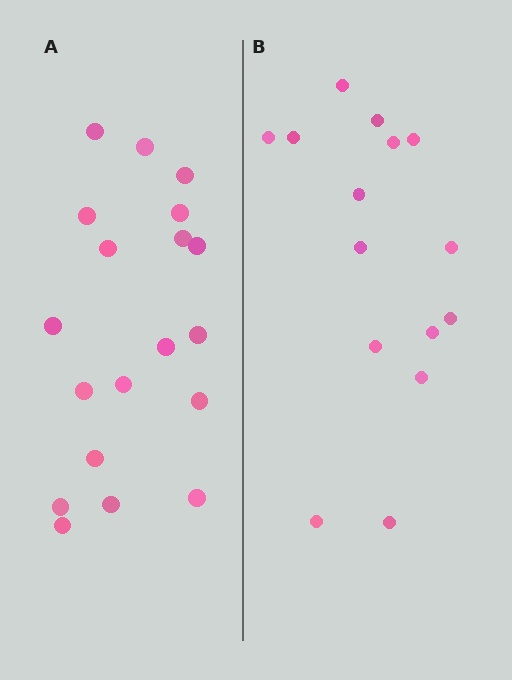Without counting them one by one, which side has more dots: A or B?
Region A (the left region) has more dots.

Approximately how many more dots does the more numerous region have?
Region A has about 4 more dots than region B.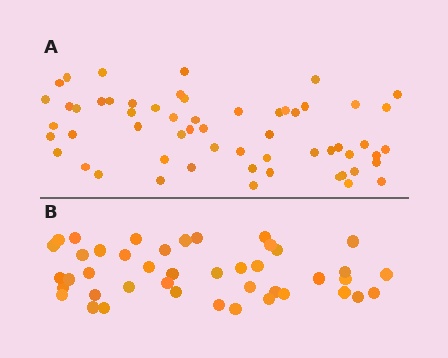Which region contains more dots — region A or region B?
Region A (the top region) has more dots.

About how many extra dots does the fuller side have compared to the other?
Region A has approximately 15 more dots than region B.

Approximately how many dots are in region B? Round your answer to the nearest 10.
About 40 dots. (The exact count is 43, which rounds to 40.)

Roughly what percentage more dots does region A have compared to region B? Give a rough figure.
About 35% more.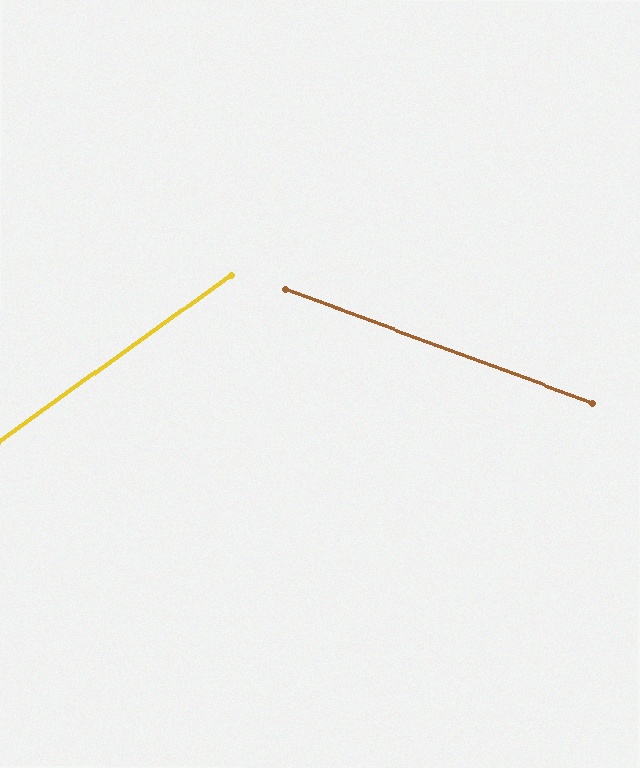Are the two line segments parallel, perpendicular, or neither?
Neither parallel nor perpendicular — they differ by about 56°.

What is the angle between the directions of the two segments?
Approximately 56 degrees.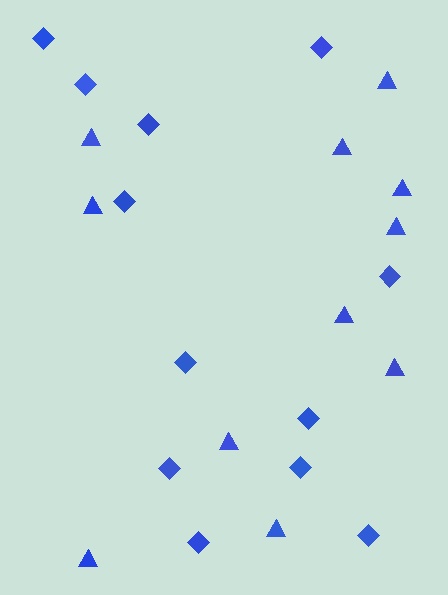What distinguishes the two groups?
There are 2 groups: one group of triangles (11) and one group of diamonds (12).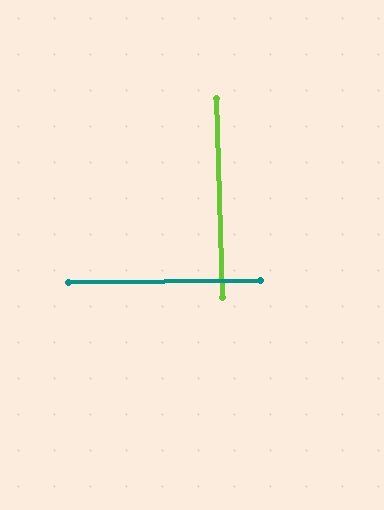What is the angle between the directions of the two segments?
Approximately 89 degrees.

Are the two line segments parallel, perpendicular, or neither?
Perpendicular — they meet at approximately 89°.